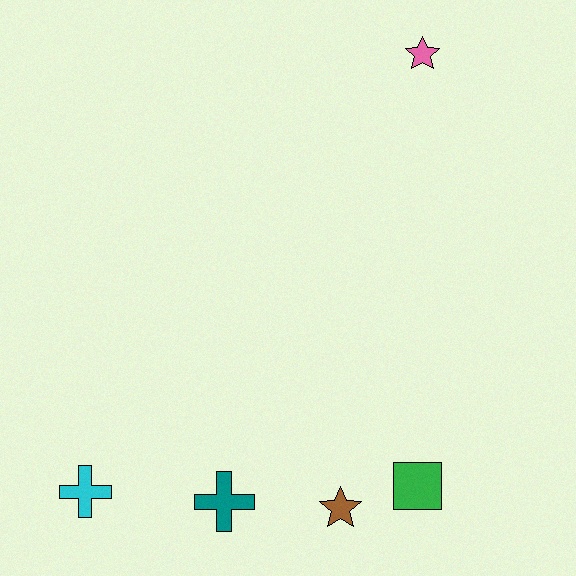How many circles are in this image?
There are no circles.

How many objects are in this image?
There are 5 objects.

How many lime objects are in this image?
There are no lime objects.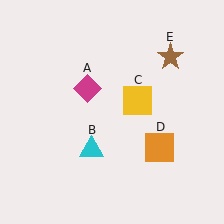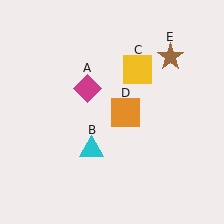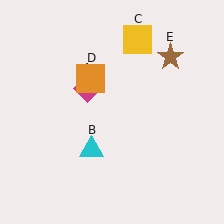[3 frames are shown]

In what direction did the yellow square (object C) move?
The yellow square (object C) moved up.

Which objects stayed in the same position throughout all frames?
Magenta diamond (object A) and cyan triangle (object B) and brown star (object E) remained stationary.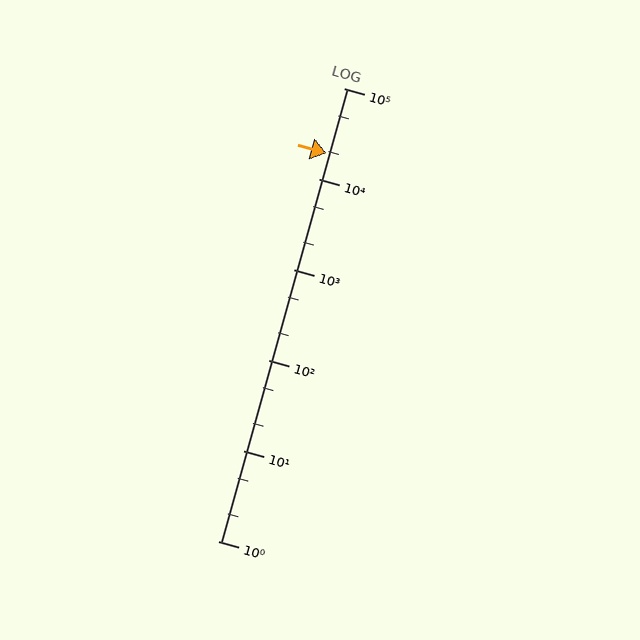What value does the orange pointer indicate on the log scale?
The pointer indicates approximately 19000.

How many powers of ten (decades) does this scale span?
The scale spans 5 decades, from 1 to 100000.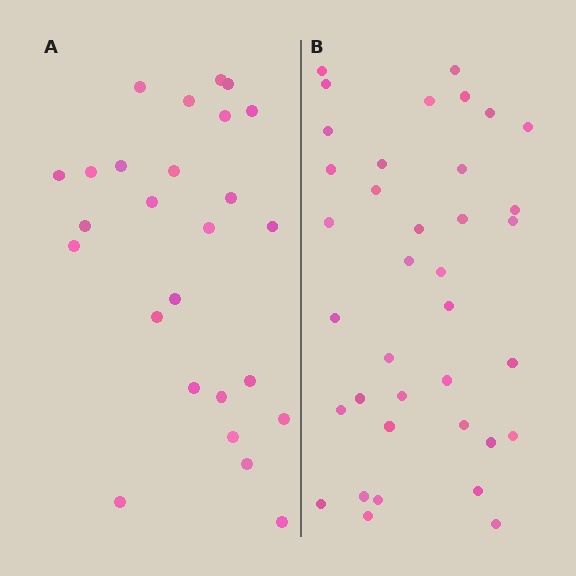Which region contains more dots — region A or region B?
Region B (the right region) has more dots.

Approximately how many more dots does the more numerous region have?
Region B has roughly 12 or so more dots than region A.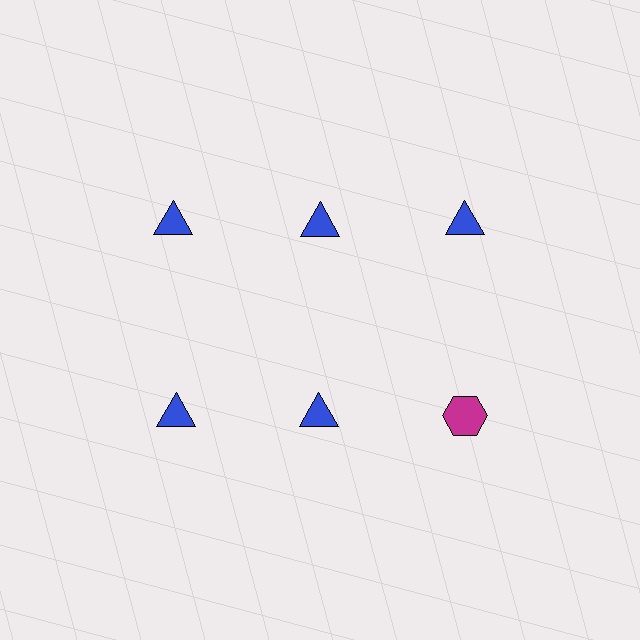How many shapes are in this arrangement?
There are 6 shapes arranged in a grid pattern.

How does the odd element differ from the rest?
It differs in both color (magenta instead of blue) and shape (hexagon instead of triangle).